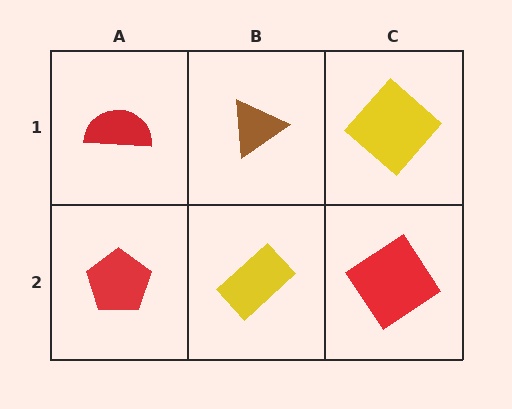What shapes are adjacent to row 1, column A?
A red pentagon (row 2, column A), a brown triangle (row 1, column B).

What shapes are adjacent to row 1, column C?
A red diamond (row 2, column C), a brown triangle (row 1, column B).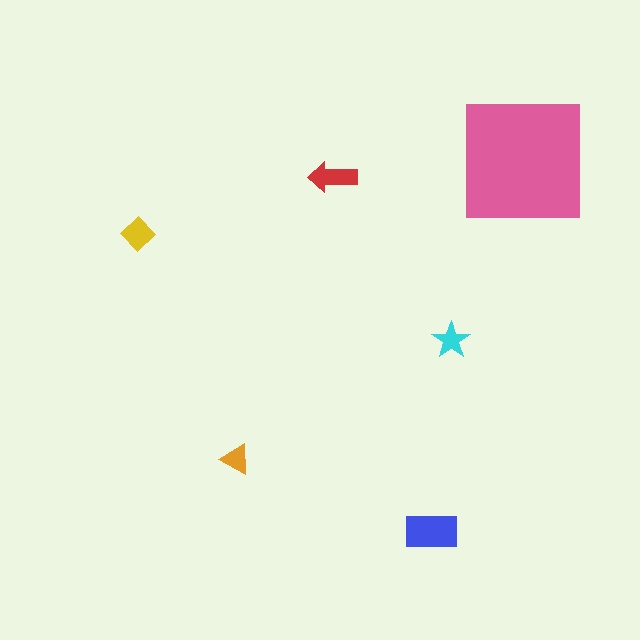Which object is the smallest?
The orange triangle.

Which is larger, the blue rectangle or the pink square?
The pink square.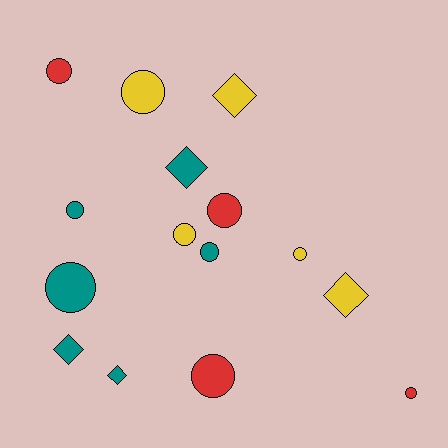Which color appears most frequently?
Teal, with 6 objects.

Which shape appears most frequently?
Circle, with 10 objects.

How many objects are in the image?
There are 15 objects.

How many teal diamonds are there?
There are 3 teal diamonds.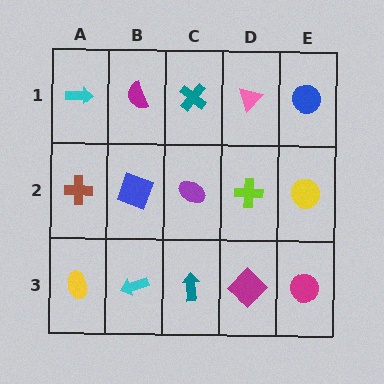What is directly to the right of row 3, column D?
A magenta circle.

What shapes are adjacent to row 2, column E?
A blue circle (row 1, column E), a magenta circle (row 3, column E), a lime cross (row 2, column D).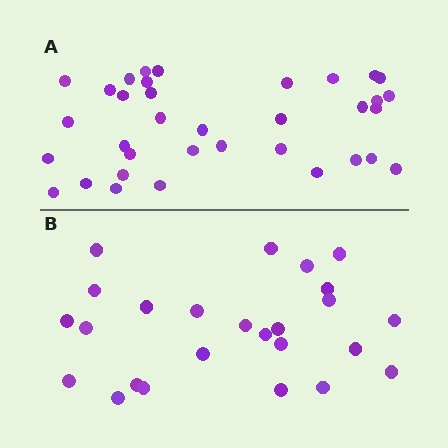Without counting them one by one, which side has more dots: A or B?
Region A (the top region) has more dots.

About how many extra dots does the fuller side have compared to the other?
Region A has roughly 10 or so more dots than region B.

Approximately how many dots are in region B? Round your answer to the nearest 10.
About 20 dots. (The exact count is 25, which rounds to 20.)